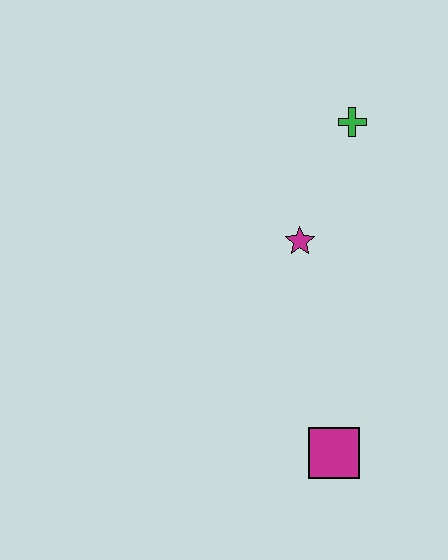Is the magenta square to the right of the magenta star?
Yes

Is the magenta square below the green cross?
Yes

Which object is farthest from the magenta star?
The magenta square is farthest from the magenta star.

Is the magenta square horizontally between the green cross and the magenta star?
Yes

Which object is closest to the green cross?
The magenta star is closest to the green cross.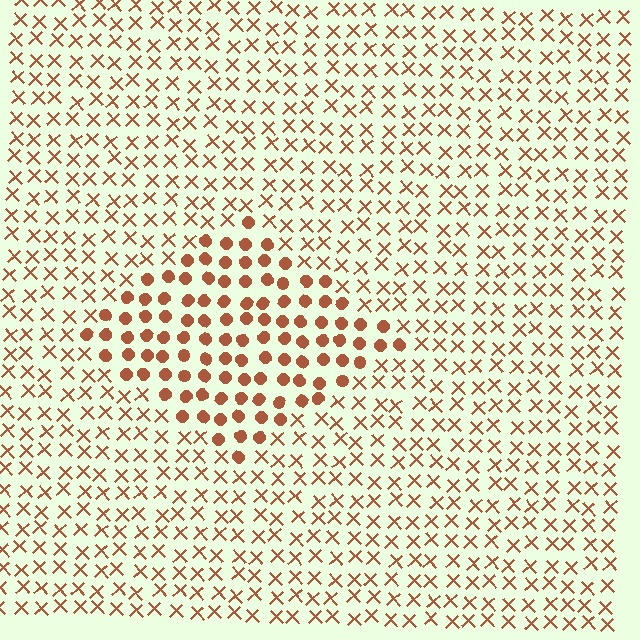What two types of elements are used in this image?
The image uses circles inside the diamond region and X marks outside it.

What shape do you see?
I see a diamond.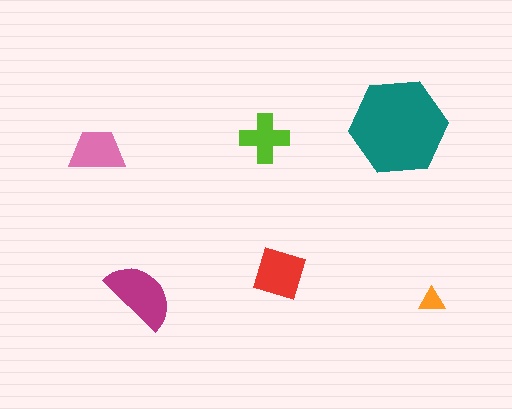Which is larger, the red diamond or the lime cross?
The red diamond.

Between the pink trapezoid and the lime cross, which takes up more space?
The pink trapezoid.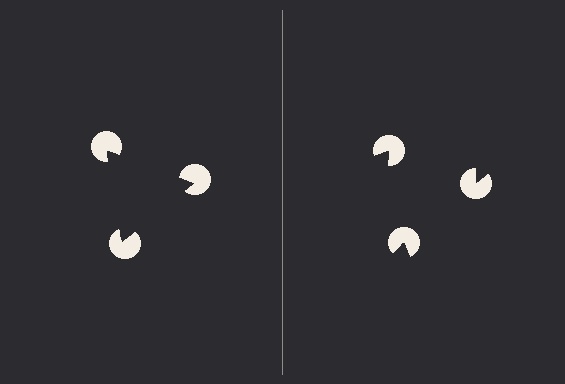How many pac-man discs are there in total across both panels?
6 — 3 on each side.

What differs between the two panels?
The pac-man discs are positioned identically on both sides; only the wedge orientations differ. On the left they align to a triangle; on the right they are misaligned.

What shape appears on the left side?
An illusory triangle.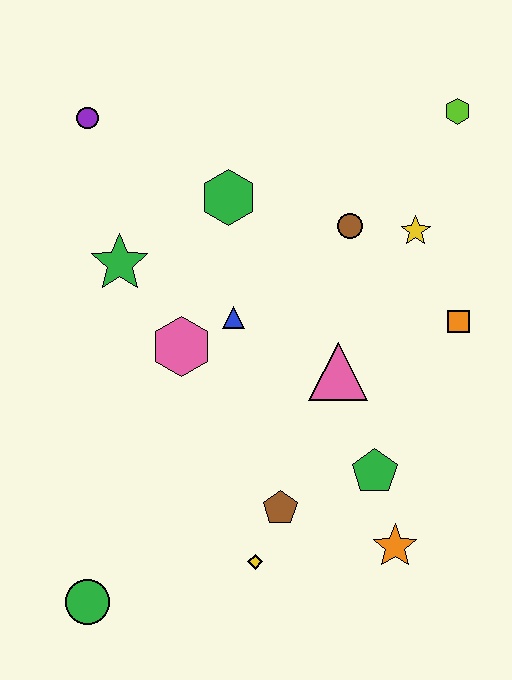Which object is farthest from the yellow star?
The green circle is farthest from the yellow star.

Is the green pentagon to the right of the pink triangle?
Yes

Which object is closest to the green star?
The pink hexagon is closest to the green star.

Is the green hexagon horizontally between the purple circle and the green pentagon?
Yes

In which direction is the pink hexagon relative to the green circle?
The pink hexagon is above the green circle.